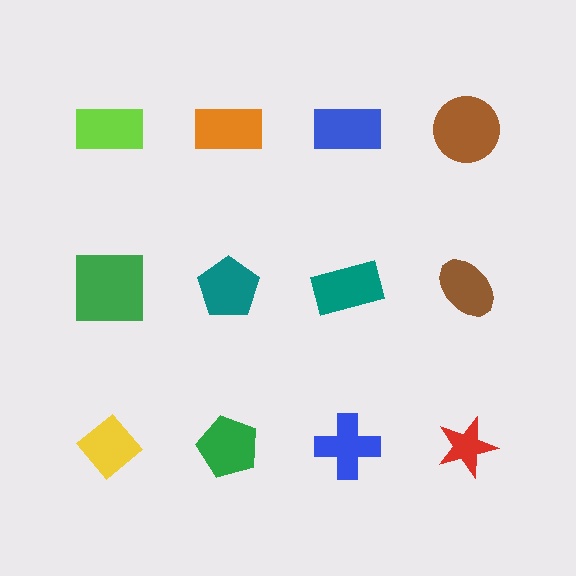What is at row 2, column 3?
A teal rectangle.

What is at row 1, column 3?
A blue rectangle.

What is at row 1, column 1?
A lime rectangle.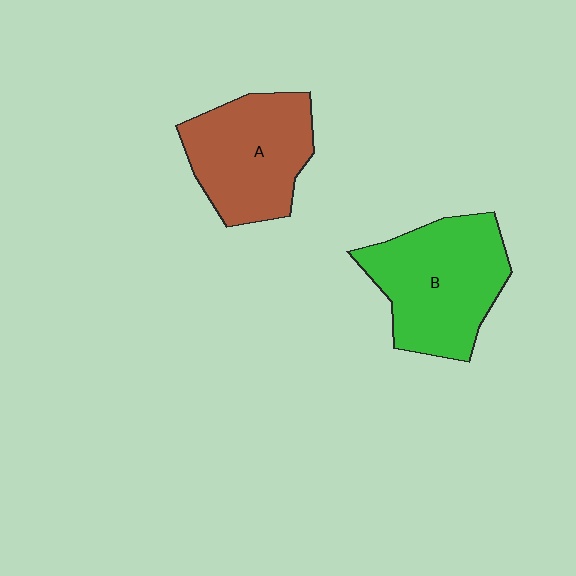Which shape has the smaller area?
Shape A (brown).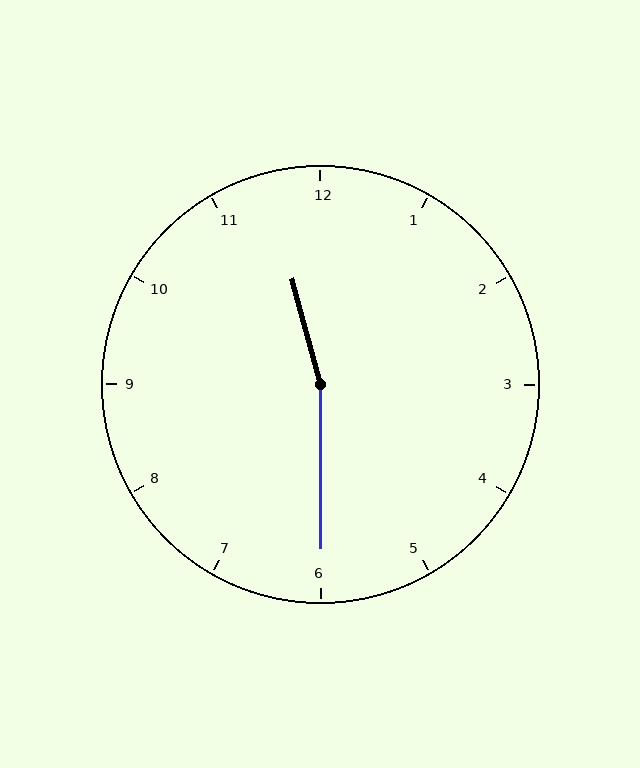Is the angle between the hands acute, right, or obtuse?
It is obtuse.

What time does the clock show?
11:30.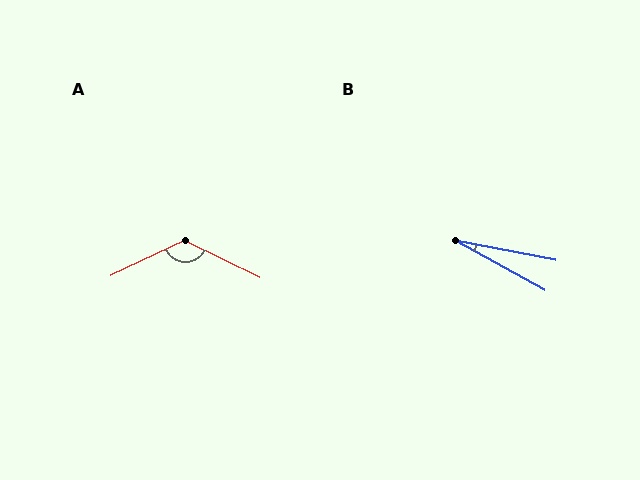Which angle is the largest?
A, at approximately 129 degrees.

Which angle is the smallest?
B, at approximately 18 degrees.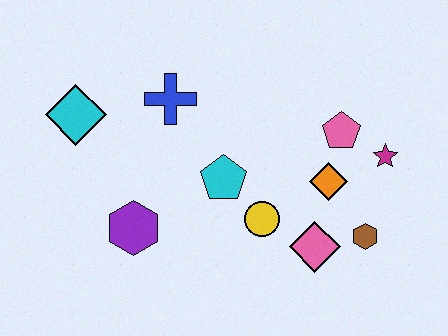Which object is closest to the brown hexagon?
The pink diamond is closest to the brown hexagon.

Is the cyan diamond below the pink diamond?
No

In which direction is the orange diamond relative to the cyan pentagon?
The orange diamond is to the right of the cyan pentagon.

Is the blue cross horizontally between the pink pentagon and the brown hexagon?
No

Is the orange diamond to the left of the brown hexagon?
Yes